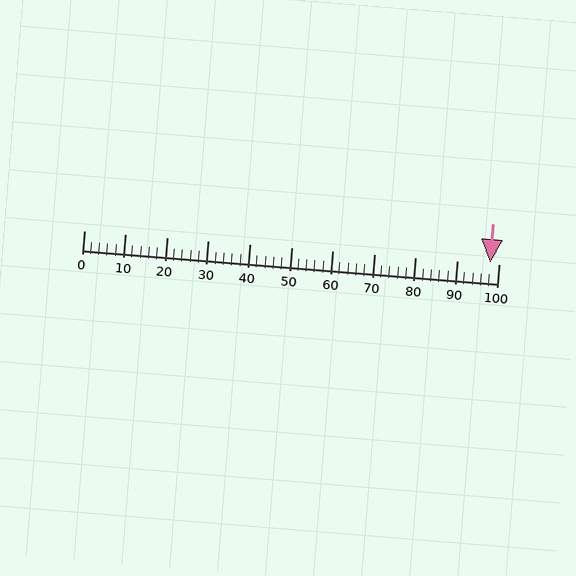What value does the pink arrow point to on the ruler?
The pink arrow points to approximately 98.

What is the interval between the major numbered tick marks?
The major tick marks are spaced 10 units apart.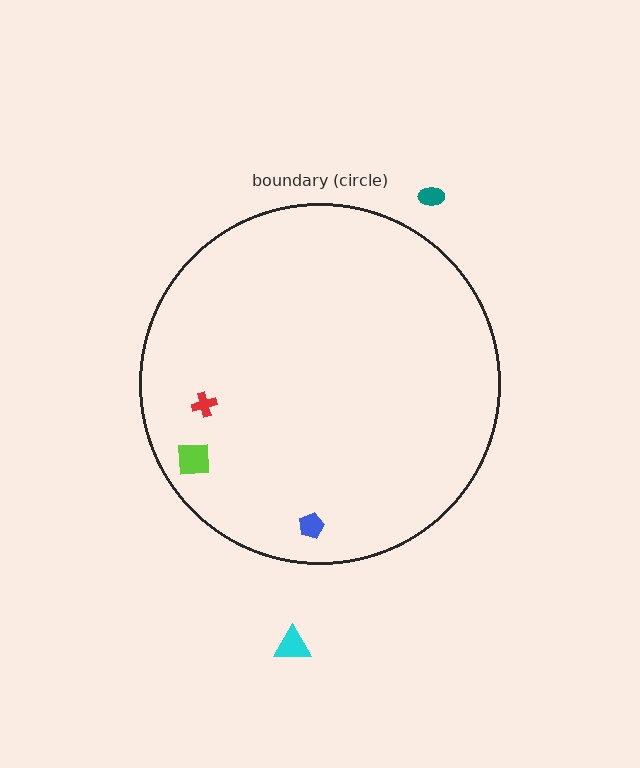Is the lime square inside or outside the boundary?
Inside.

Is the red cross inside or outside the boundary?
Inside.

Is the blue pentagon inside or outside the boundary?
Inside.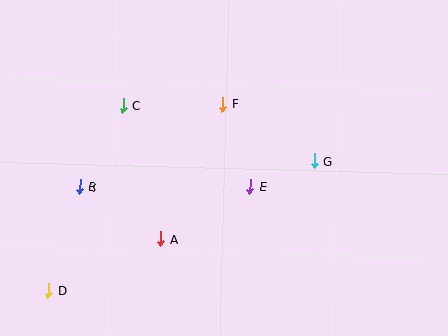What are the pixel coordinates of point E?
Point E is at (250, 186).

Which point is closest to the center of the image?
Point E at (250, 186) is closest to the center.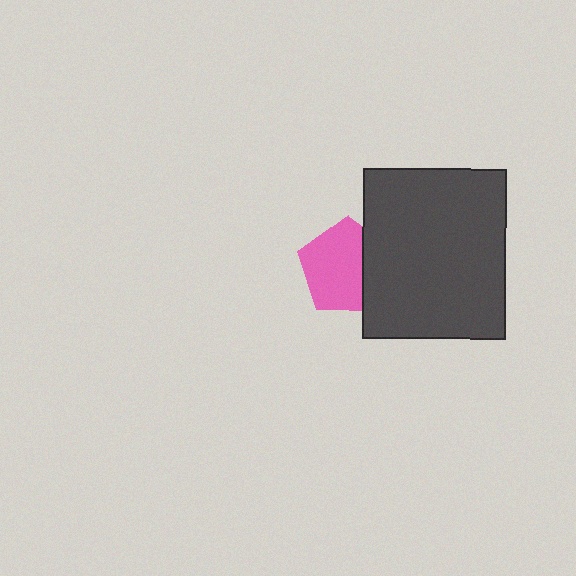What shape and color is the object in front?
The object in front is a dark gray rectangle.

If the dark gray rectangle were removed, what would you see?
You would see the complete pink pentagon.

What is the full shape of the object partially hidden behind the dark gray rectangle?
The partially hidden object is a pink pentagon.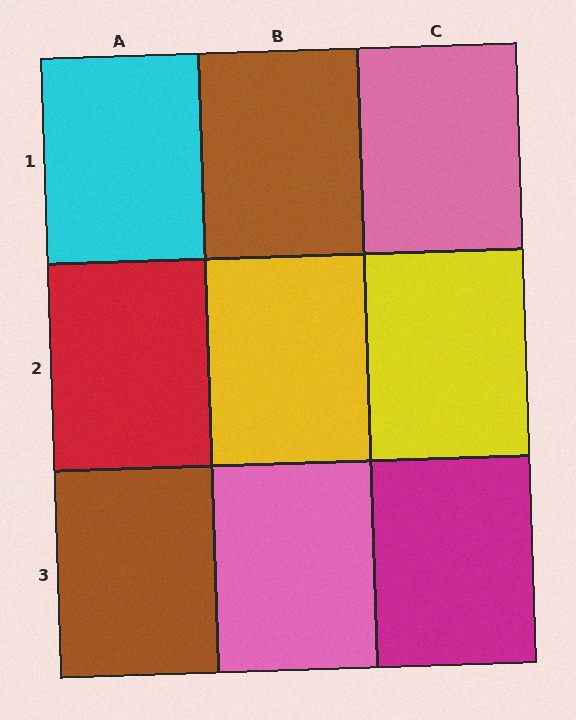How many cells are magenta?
1 cell is magenta.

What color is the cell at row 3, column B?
Pink.